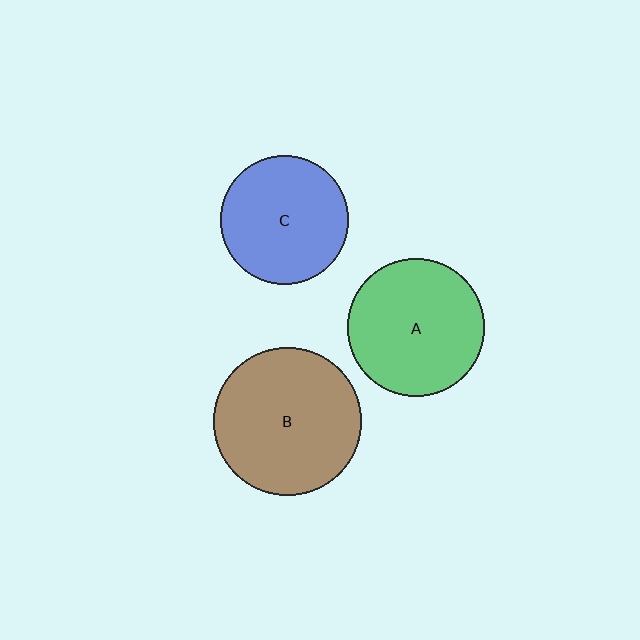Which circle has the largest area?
Circle B (brown).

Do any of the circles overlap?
No, none of the circles overlap.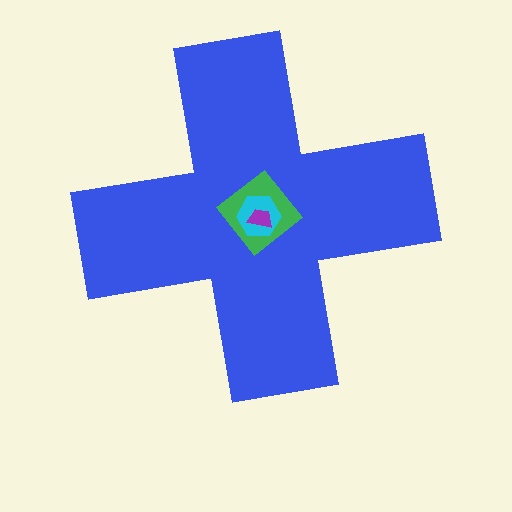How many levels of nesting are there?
4.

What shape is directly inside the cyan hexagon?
The purple trapezoid.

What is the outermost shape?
The blue cross.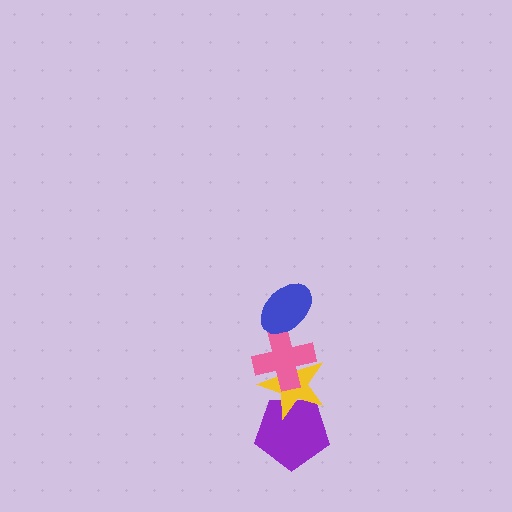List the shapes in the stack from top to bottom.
From top to bottom: the blue ellipse, the pink cross, the yellow star, the purple pentagon.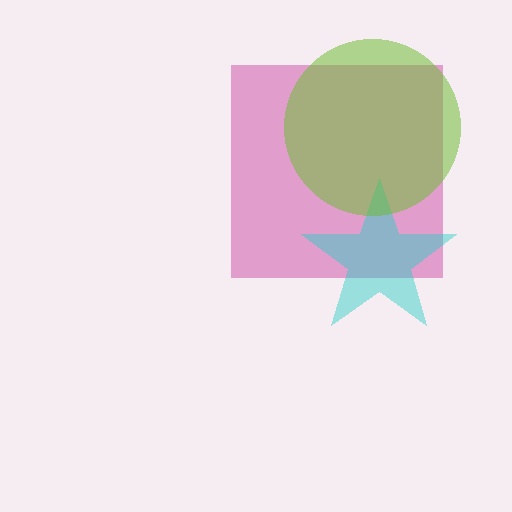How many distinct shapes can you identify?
There are 3 distinct shapes: a magenta square, a cyan star, a lime circle.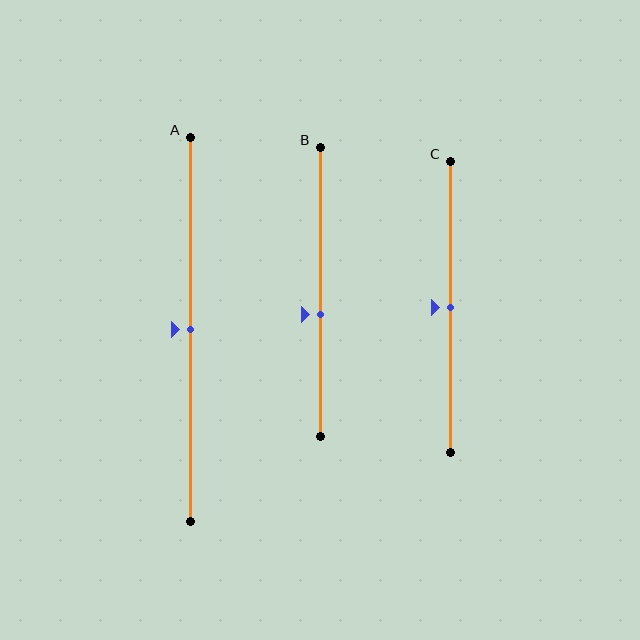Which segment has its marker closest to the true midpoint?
Segment A has its marker closest to the true midpoint.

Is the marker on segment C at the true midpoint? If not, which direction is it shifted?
Yes, the marker on segment C is at the true midpoint.